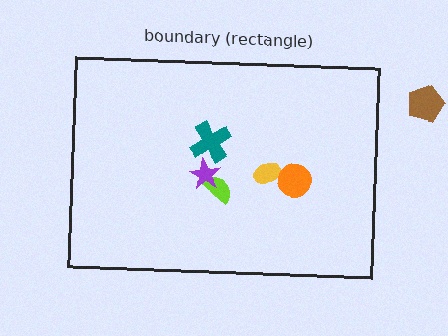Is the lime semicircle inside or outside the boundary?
Inside.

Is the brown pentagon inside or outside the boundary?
Outside.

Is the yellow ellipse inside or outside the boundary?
Inside.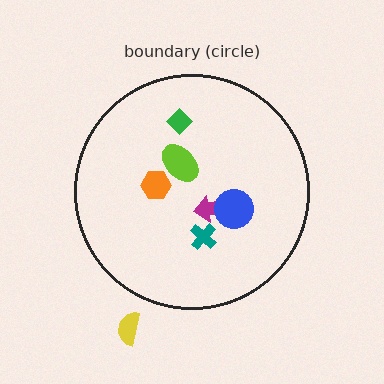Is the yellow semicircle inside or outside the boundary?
Outside.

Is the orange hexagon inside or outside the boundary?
Inside.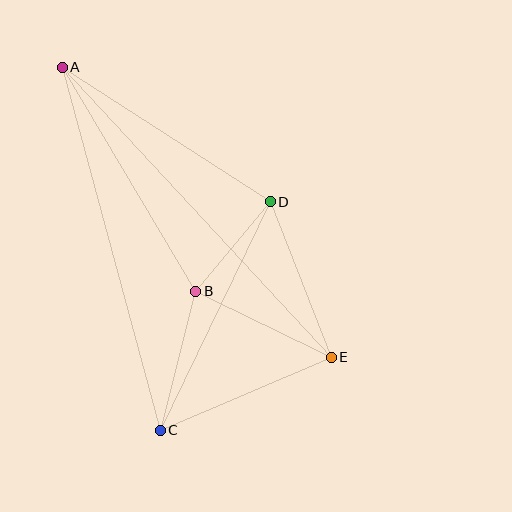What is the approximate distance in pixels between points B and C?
The distance between B and C is approximately 144 pixels.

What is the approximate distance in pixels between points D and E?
The distance between D and E is approximately 167 pixels.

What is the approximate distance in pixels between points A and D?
The distance between A and D is approximately 248 pixels.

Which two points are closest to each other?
Points B and D are closest to each other.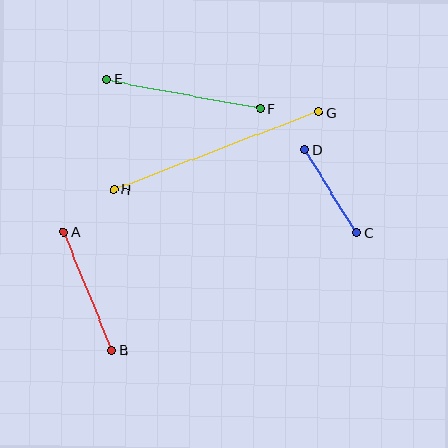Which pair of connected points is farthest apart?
Points G and H are farthest apart.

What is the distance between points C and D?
The distance is approximately 98 pixels.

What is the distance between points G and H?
The distance is approximately 219 pixels.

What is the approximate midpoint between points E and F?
The midpoint is at approximately (183, 94) pixels.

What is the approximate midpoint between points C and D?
The midpoint is at approximately (331, 191) pixels.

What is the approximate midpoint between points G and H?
The midpoint is at approximately (216, 151) pixels.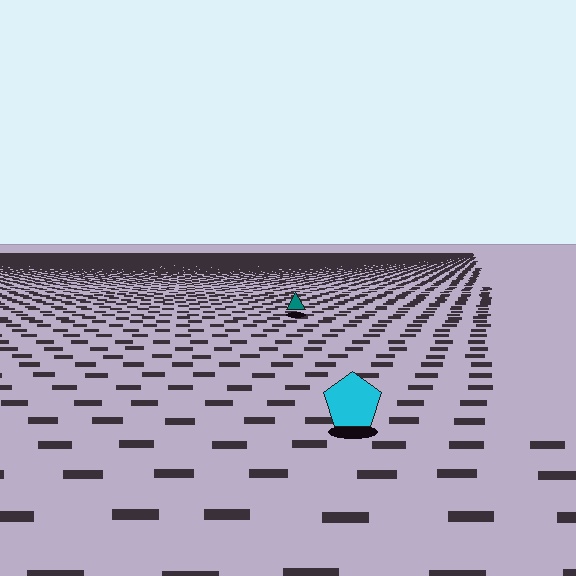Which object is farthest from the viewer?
The teal triangle is farthest from the viewer. It appears smaller and the ground texture around it is denser.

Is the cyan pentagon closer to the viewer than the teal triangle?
Yes. The cyan pentagon is closer — you can tell from the texture gradient: the ground texture is coarser near it.